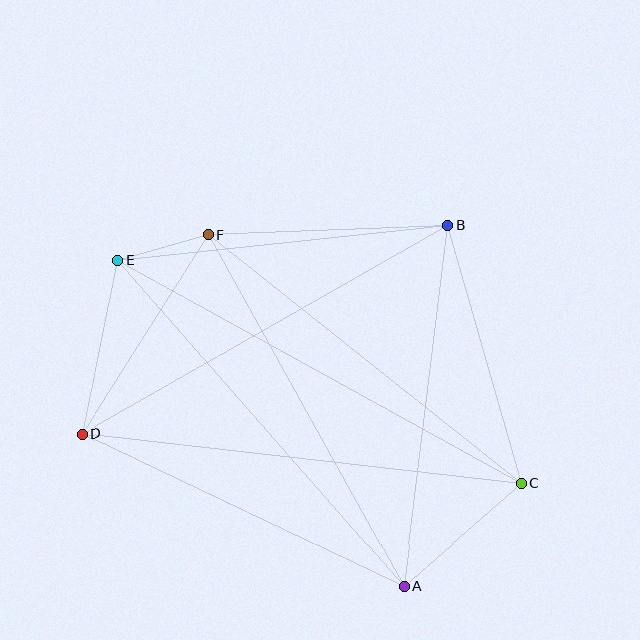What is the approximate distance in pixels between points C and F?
The distance between C and F is approximately 399 pixels.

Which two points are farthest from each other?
Points C and E are farthest from each other.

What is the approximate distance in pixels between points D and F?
The distance between D and F is approximately 235 pixels.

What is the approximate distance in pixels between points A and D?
The distance between A and D is approximately 355 pixels.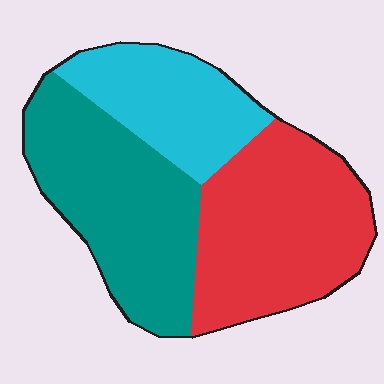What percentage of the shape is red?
Red covers 39% of the shape.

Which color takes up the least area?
Cyan, at roughly 25%.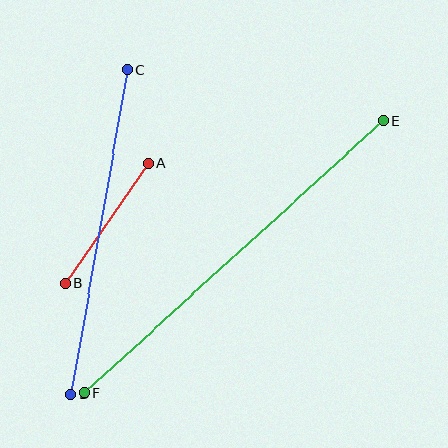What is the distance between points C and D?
The distance is approximately 329 pixels.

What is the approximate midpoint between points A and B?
The midpoint is at approximately (107, 223) pixels.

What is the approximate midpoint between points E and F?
The midpoint is at approximately (234, 257) pixels.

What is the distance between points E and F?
The distance is approximately 405 pixels.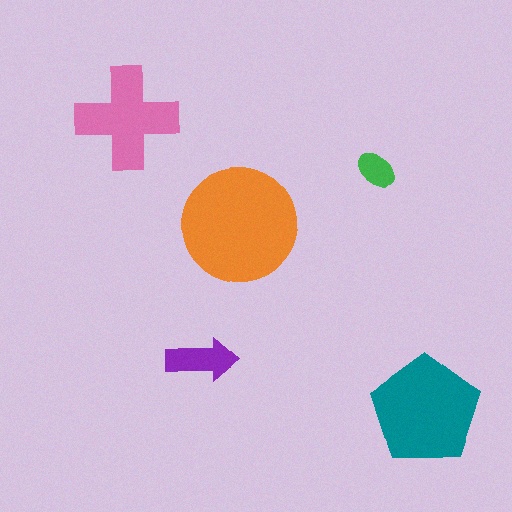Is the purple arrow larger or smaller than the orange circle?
Smaller.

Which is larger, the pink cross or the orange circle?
The orange circle.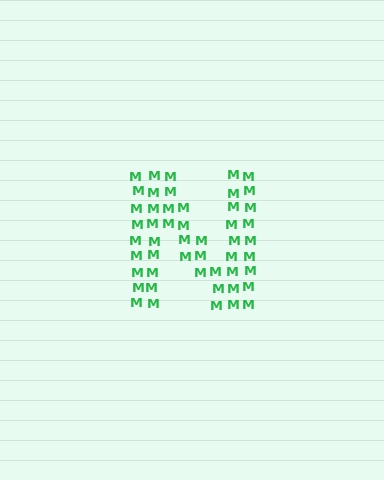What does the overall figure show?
The overall figure shows the letter N.